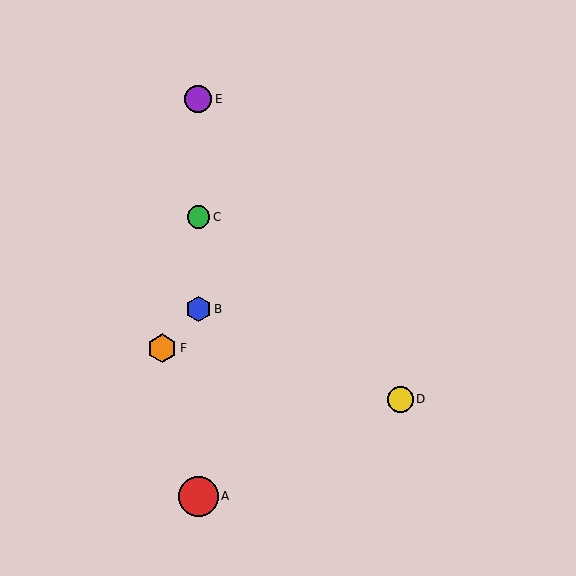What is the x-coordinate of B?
Object B is at x≈198.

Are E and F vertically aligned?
No, E is at x≈198 and F is at x≈162.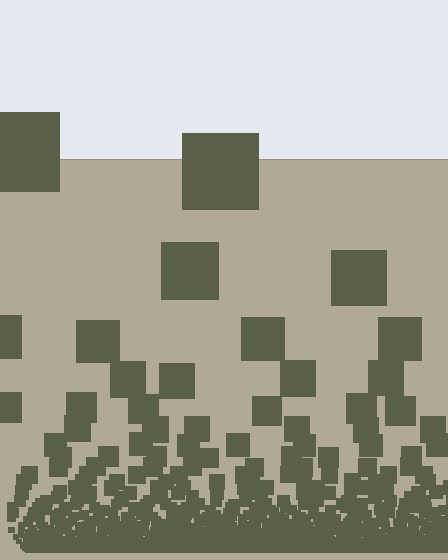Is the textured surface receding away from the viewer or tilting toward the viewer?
The surface appears to tilt toward the viewer. Texture elements get larger and sparser toward the top.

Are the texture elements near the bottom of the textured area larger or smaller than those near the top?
Smaller. The gradient is inverted — elements near the bottom are smaller and denser.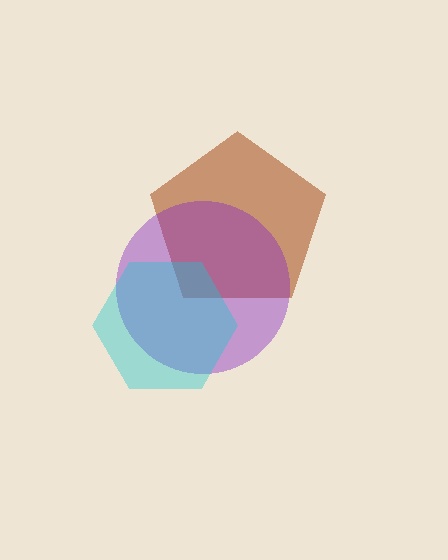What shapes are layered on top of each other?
The layered shapes are: a brown pentagon, a purple circle, a cyan hexagon.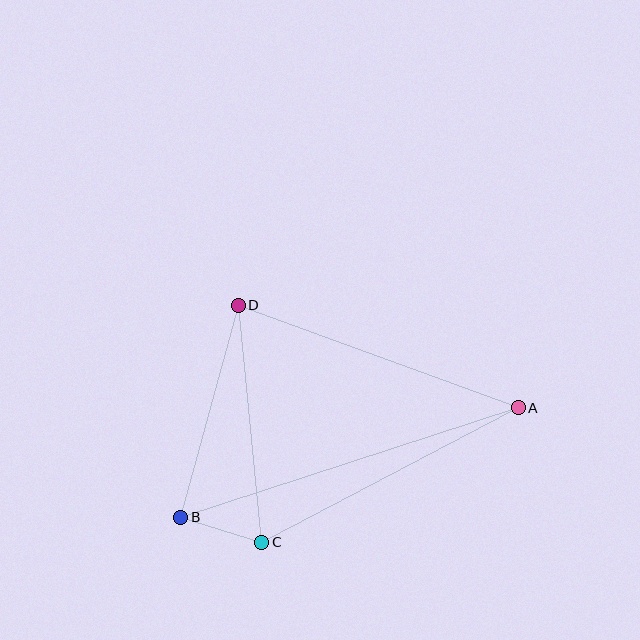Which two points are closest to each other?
Points B and C are closest to each other.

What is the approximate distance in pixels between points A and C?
The distance between A and C is approximately 290 pixels.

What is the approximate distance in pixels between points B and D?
The distance between B and D is approximately 220 pixels.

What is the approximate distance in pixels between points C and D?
The distance between C and D is approximately 238 pixels.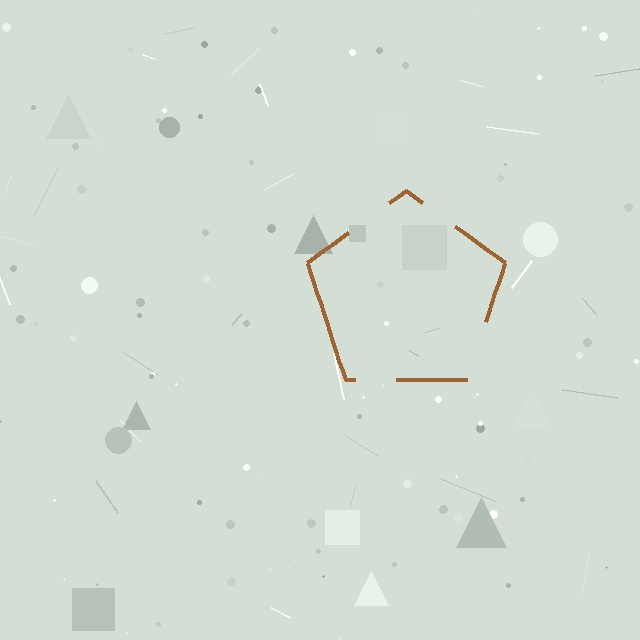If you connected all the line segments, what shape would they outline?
They would outline a pentagon.